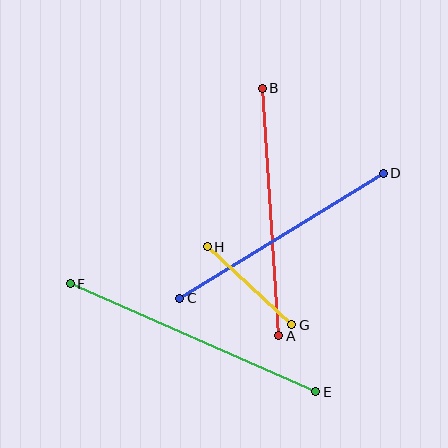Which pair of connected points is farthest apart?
Points E and F are farthest apart.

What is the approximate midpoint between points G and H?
The midpoint is at approximately (249, 286) pixels.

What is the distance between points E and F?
The distance is approximately 268 pixels.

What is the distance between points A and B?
The distance is approximately 248 pixels.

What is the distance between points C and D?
The distance is approximately 239 pixels.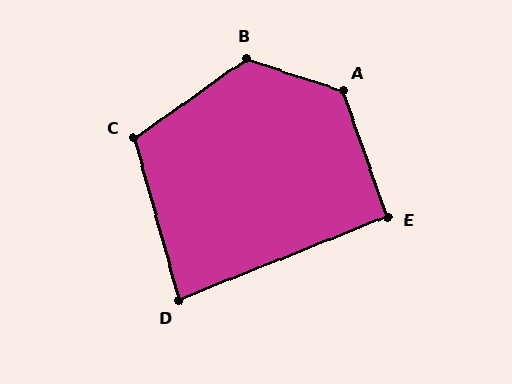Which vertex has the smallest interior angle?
D, at approximately 83 degrees.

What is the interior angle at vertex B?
Approximately 127 degrees (obtuse).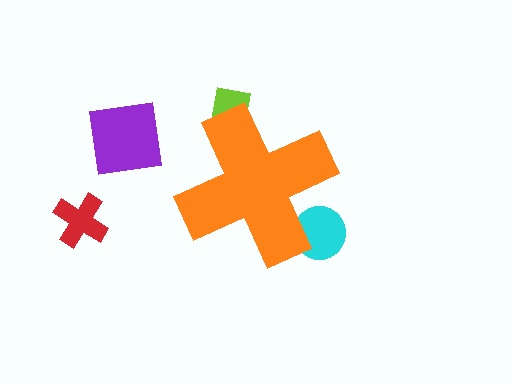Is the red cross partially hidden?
No, the red cross is fully visible.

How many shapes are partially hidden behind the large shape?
2 shapes are partially hidden.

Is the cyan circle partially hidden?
Yes, the cyan circle is partially hidden behind the orange cross.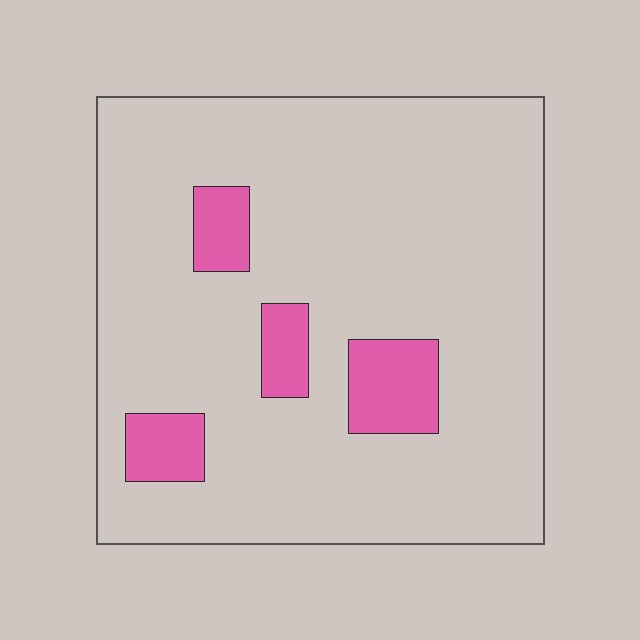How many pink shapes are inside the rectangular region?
4.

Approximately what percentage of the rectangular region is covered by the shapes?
Approximately 10%.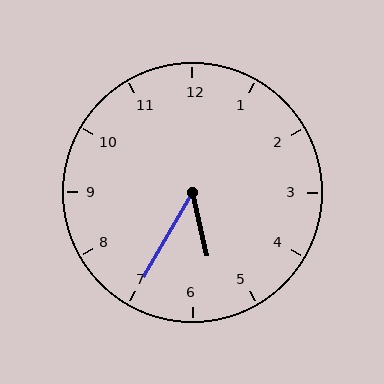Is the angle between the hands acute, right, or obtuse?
It is acute.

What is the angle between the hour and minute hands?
Approximately 42 degrees.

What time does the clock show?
5:35.